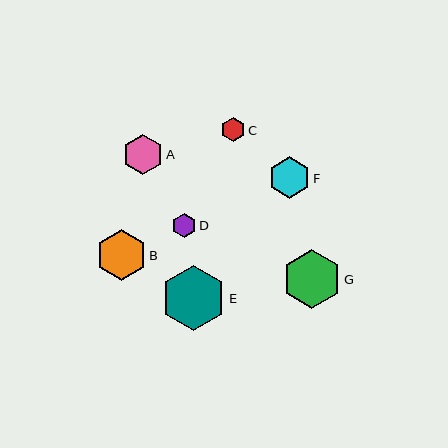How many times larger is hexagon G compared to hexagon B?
Hexagon G is approximately 1.2 times the size of hexagon B.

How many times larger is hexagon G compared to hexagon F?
Hexagon G is approximately 1.4 times the size of hexagon F.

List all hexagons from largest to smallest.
From largest to smallest: E, G, B, F, A, C, D.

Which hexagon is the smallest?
Hexagon D is the smallest with a size of approximately 24 pixels.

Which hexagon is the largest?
Hexagon E is the largest with a size of approximately 65 pixels.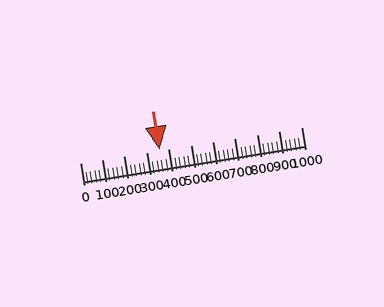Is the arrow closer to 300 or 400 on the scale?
The arrow is closer to 400.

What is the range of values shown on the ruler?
The ruler shows values from 0 to 1000.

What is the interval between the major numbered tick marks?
The major tick marks are spaced 100 units apart.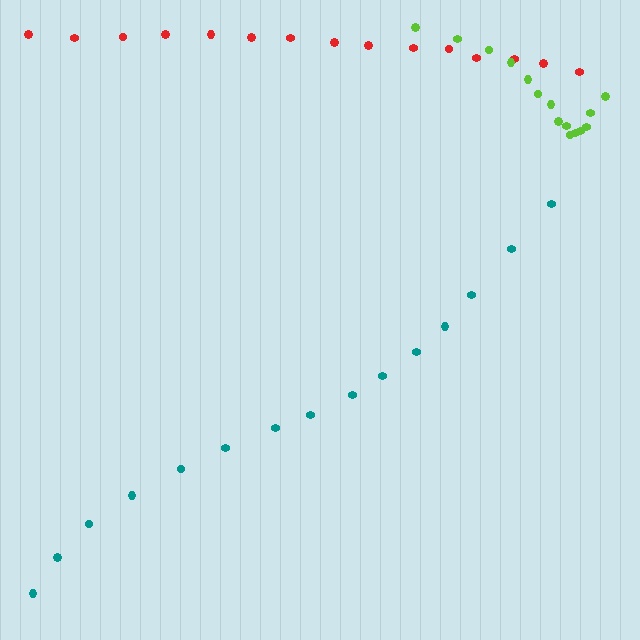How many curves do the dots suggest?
There are 3 distinct paths.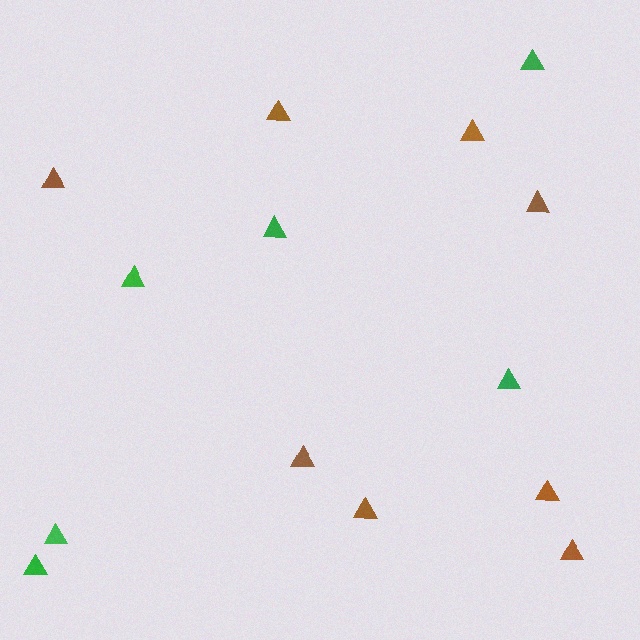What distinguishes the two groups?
There are 2 groups: one group of brown triangles (8) and one group of green triangles (6).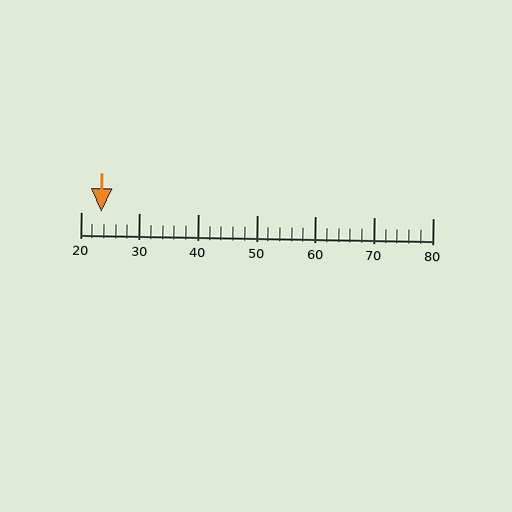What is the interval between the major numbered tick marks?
The major tick marks are spaced 10 units apart.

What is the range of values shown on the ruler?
The ruler shows values from 20 to 80.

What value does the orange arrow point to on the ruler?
The orange arrow points to approximately 24.